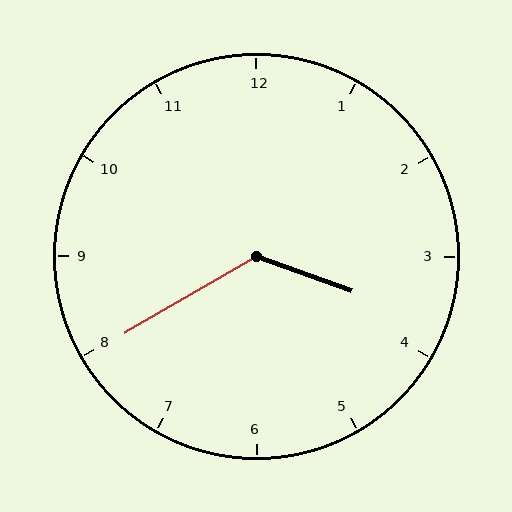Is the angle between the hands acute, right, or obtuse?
It is obtuse.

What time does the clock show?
3:40.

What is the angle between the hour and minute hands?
Approximately 130 degrees.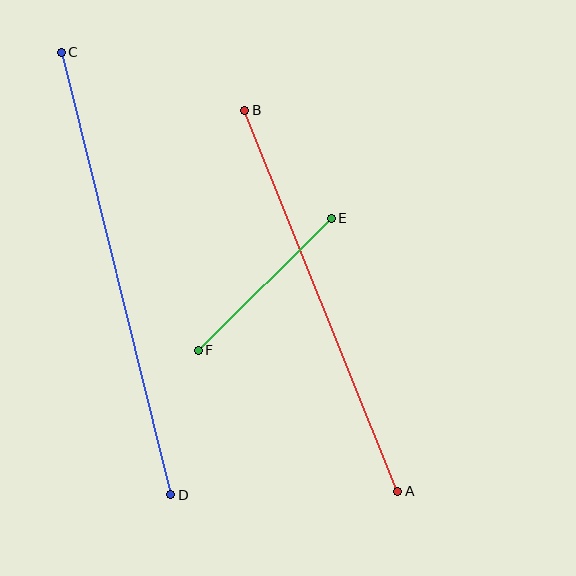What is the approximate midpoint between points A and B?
The midpoint is at approximately (321, 301) pixels.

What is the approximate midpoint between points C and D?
The midpoint is at approximately (116, 273) pixels.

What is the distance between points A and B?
The distance is approximately 410 pixels.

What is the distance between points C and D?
The distance is approximately 456 pixels.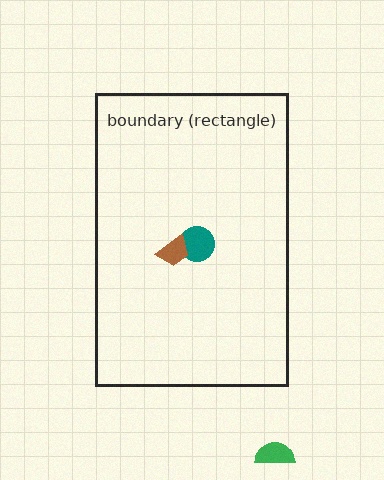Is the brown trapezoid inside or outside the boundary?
Inside.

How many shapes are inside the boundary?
2 inside, 1 outside.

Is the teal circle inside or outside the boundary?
Inside.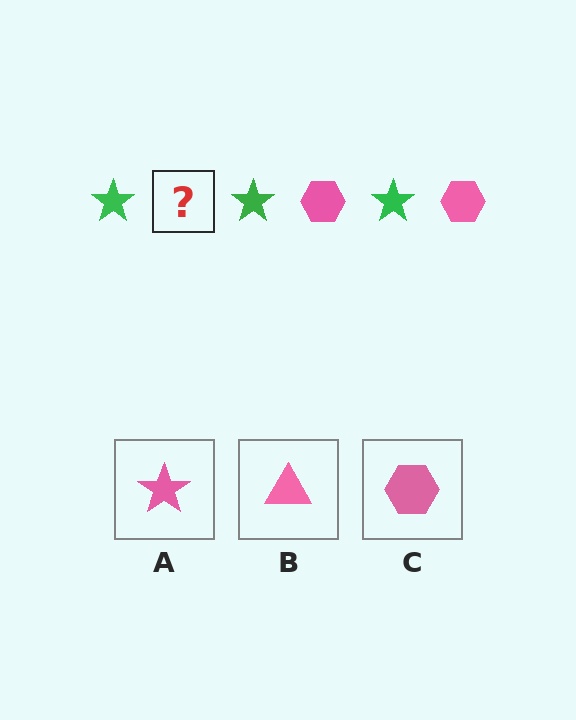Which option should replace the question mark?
Option C.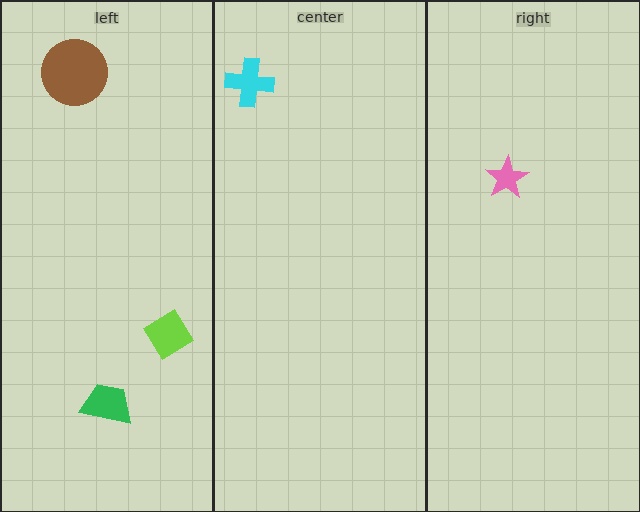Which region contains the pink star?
The right region.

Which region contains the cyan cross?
The center region.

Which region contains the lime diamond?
The left region.